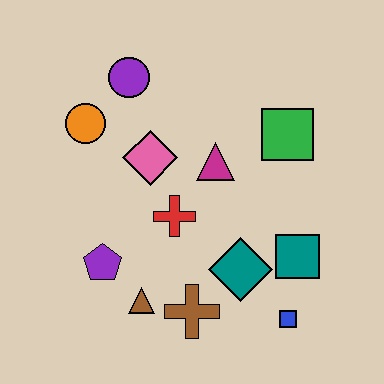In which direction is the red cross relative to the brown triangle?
The red cross is above the brown triangle.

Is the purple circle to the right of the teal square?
No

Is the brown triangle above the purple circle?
No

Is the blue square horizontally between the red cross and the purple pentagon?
No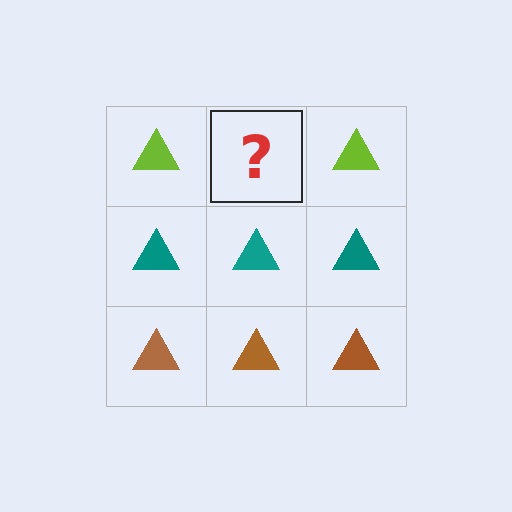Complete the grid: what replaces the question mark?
The question mark should be replaced with a lime triangle.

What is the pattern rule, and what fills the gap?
The rule is that each row has a consistent color. The gap should be filled with a lime triangle.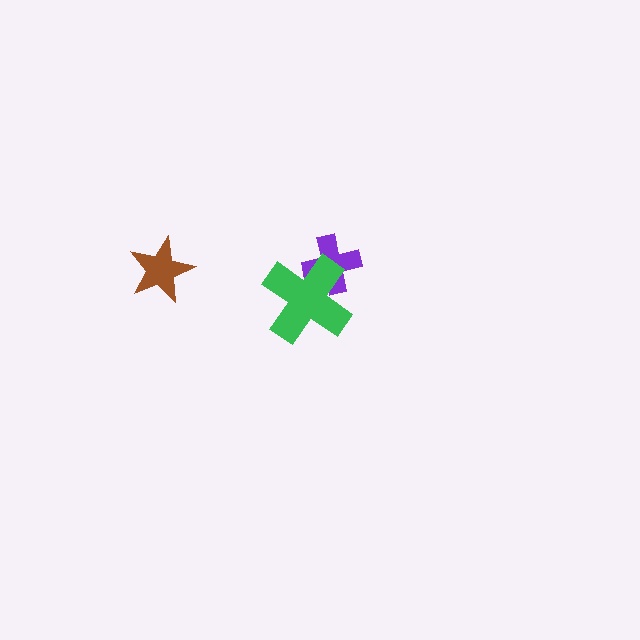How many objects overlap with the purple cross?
1 object overlaps with the purple cross.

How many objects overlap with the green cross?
1 object overlaps with the green cross.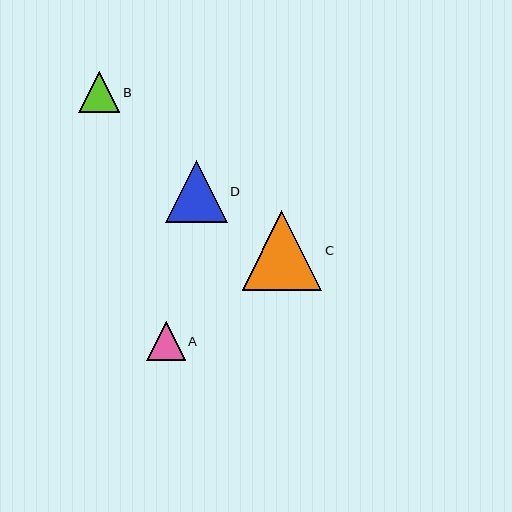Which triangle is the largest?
Triangle C is the largest with a size of approximately 80 pixels.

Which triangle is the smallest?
Triangle A is the smallest with a size of approximately 38 pixels.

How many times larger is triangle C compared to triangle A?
Triangle C is approximately 2.1 times the size of triangle A.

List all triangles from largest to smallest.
From largest to smallest: C, D, B, A.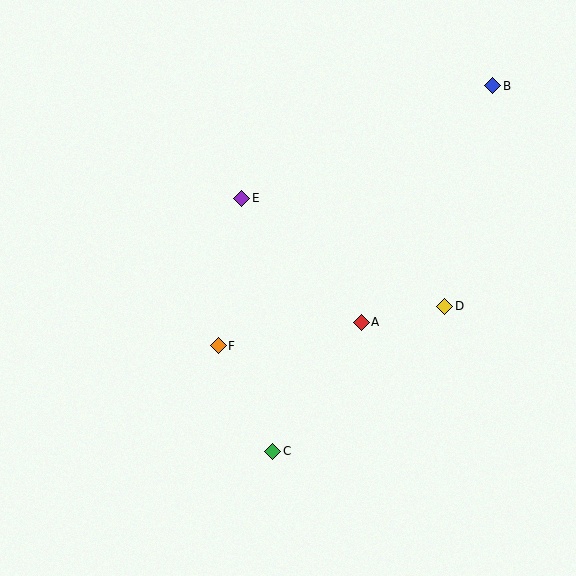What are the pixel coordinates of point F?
Point F is at (218, 346).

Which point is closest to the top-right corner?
Point B is closest to the top-right corner.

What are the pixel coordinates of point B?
Point B is at (493, 86).